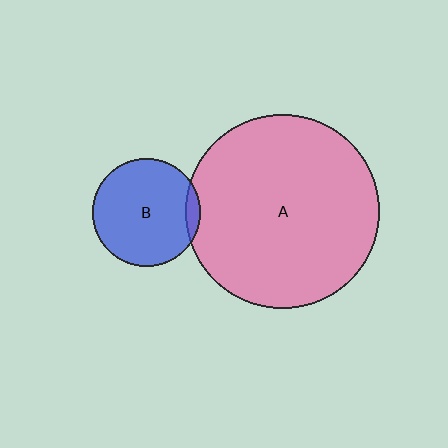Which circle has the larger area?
Circle A (pink).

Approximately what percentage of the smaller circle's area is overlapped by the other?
Approximately 5%.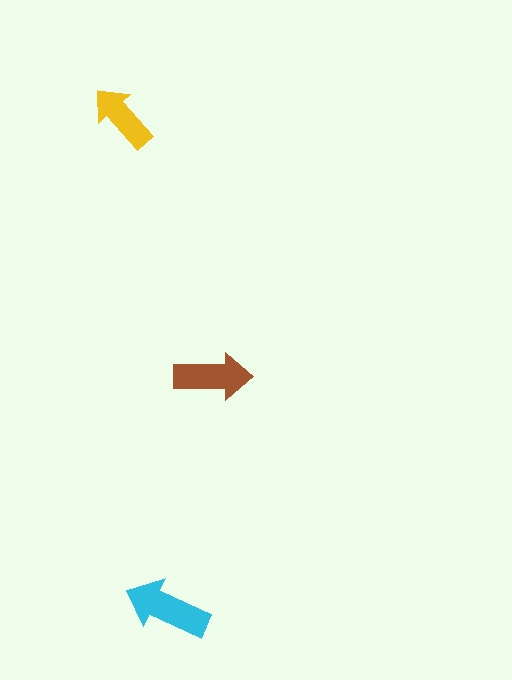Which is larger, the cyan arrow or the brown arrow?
The cyan one.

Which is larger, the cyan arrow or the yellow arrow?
The cyan one.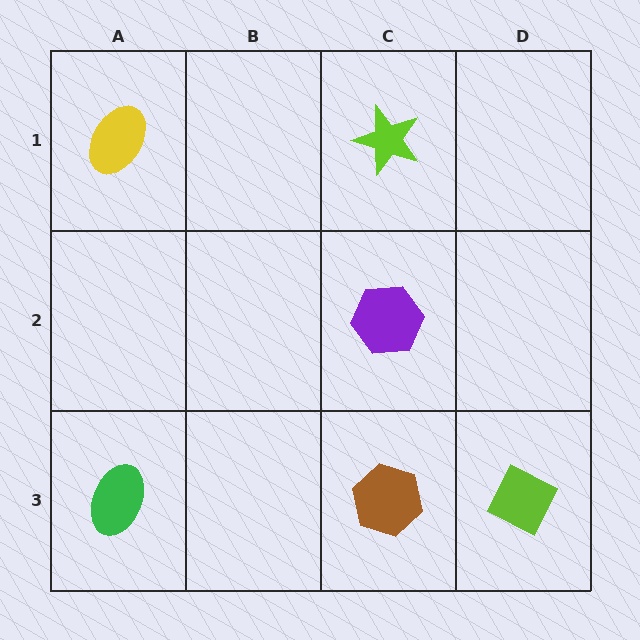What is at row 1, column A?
A yellow ellipse.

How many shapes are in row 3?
3 shapes.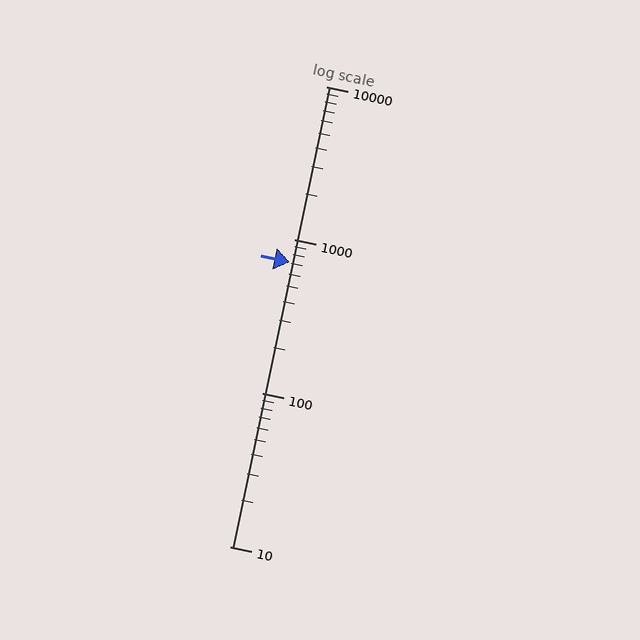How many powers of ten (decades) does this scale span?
The scale spans 3 decades, from 10 to 10000.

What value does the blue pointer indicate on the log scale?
The pointer indicates approximately 720.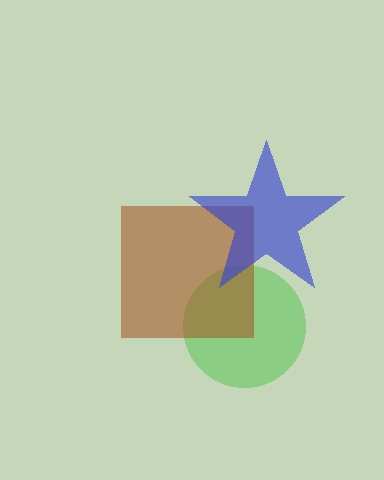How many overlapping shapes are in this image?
There are 3 overlapping shapes in the image.